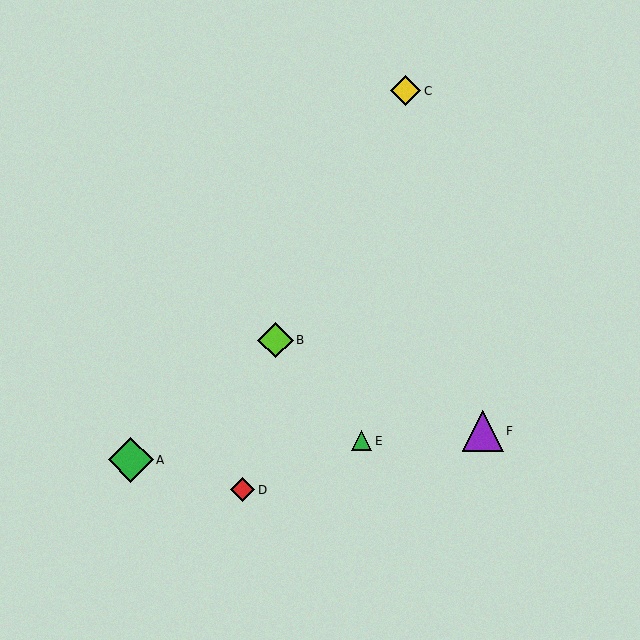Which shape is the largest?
The green diamond (labeled A) is the largest.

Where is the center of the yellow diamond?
The center of the yellow diamond is at (406, 91).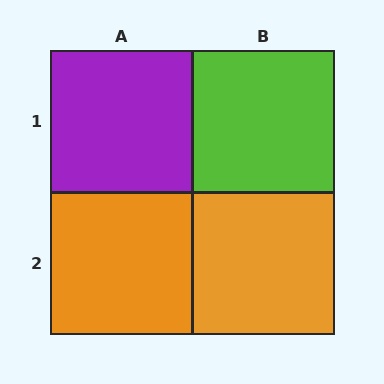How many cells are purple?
1 cell is purple.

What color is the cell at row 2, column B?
Orange.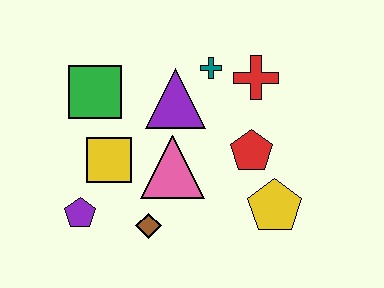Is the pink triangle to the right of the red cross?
No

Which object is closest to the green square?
The yellow square is closest to the green square.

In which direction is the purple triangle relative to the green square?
The purple triangle is to the right of the green square.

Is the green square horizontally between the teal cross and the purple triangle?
No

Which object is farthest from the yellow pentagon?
The green square is farthest from the yellow pentagon.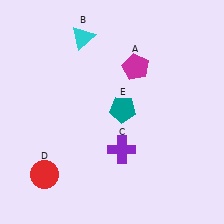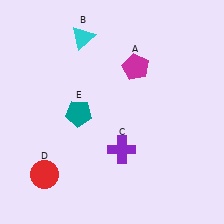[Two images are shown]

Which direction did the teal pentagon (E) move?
The teal pentagon (E) moved left.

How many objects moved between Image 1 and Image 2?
1 object moved between the two images.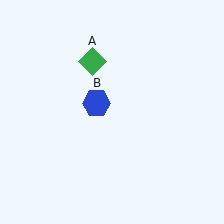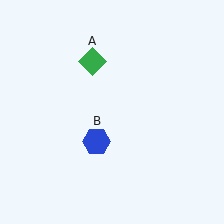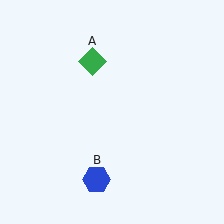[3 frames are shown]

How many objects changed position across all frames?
1 object changed position: blue hexagon (object B).